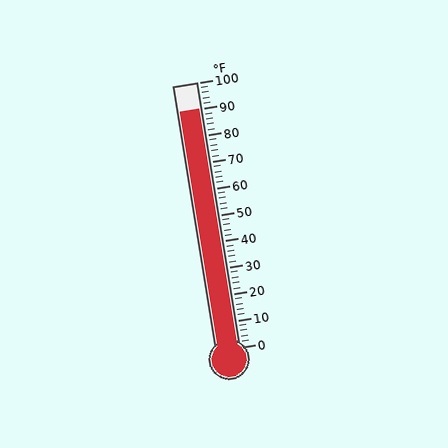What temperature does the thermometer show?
The thermometer shows approximately 90°F.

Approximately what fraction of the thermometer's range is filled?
The thermometer is filled to approximately 90% of its range.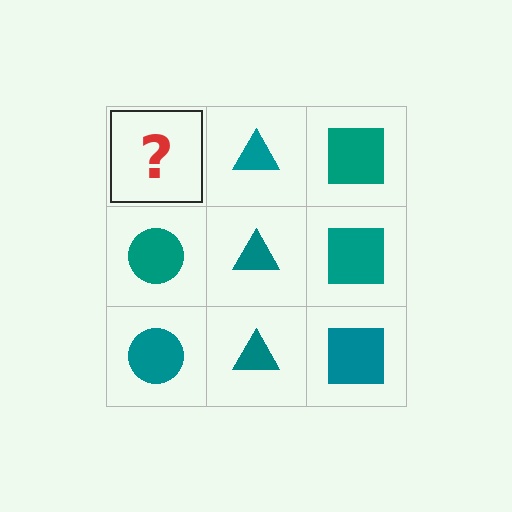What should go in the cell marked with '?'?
The missing cell should contain a teal circle.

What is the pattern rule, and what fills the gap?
The rule is that each column has a consistent shape. The gap should be filled with a teal circle.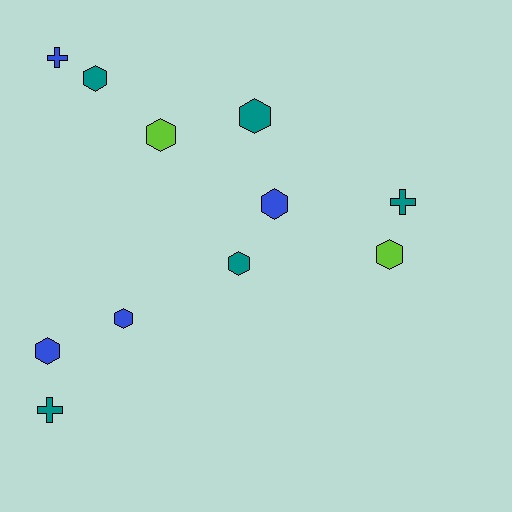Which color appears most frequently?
Teal, with 5 objects.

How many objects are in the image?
There are 11 objects.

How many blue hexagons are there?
There are 3 blue hexagons.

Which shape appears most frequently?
Hexagon, with 8 objects.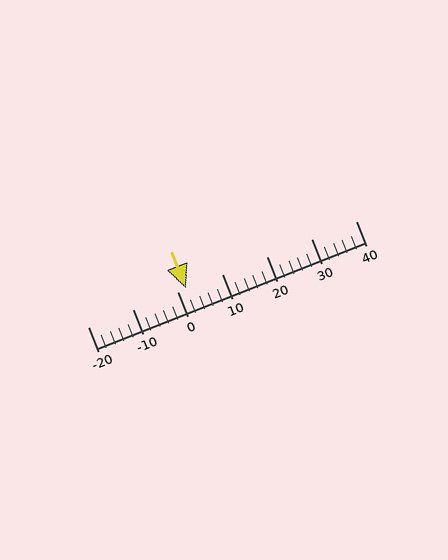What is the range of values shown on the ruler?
The ruler shows values from -20 to 40.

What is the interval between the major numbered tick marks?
The major tick marks are spaced 10 units apart.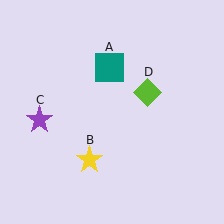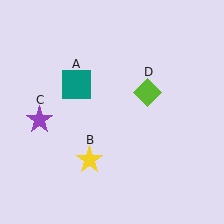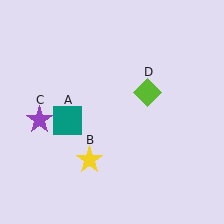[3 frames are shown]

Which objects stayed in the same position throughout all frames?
Yellow star (object B) and purple star (object C) and lime diamond (object D) remained stationary.